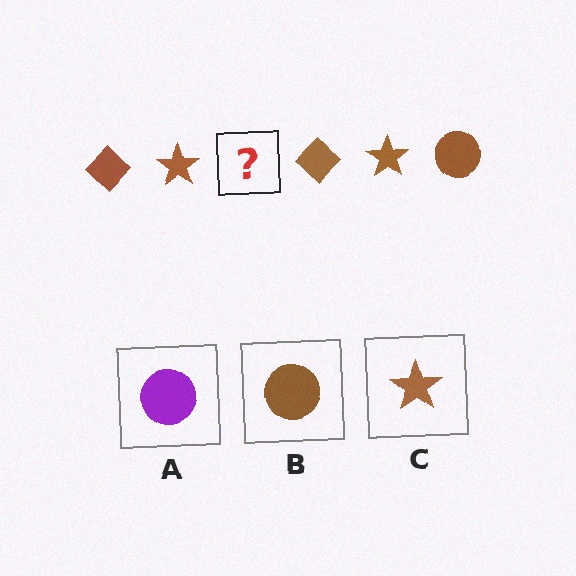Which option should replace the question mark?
Option B.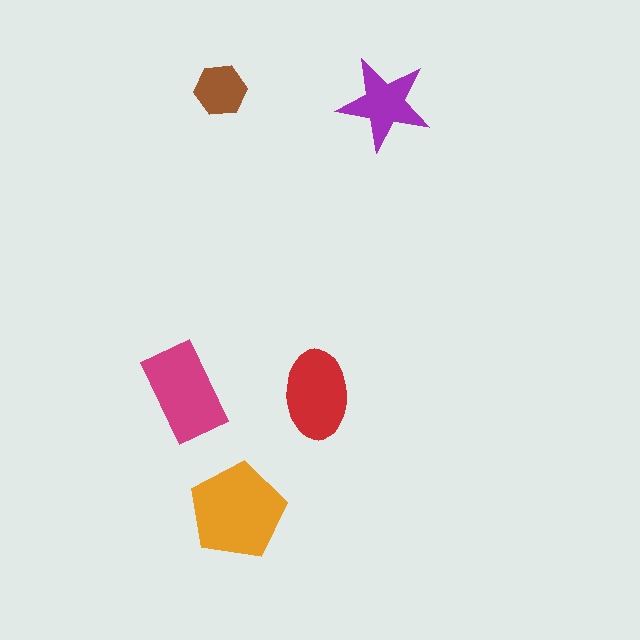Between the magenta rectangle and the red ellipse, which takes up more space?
The magenta rectangle.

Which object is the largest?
The orange pentagon.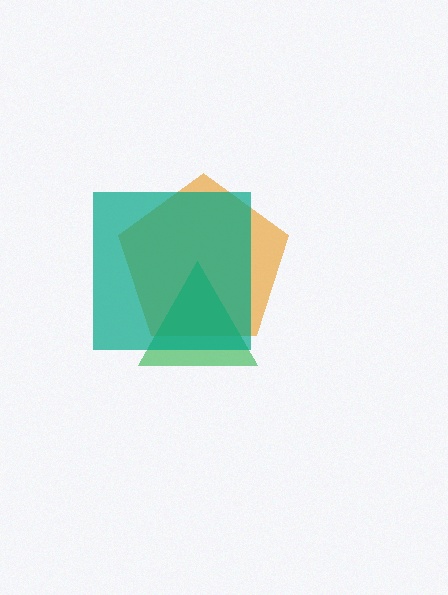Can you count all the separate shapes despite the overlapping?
Yes, there are 3 separate shapes.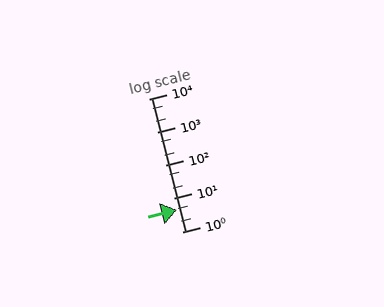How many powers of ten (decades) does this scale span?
The scale spans 4 decades, from 1 to 10000.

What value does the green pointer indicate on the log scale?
The pointer indicates approximately 4.5.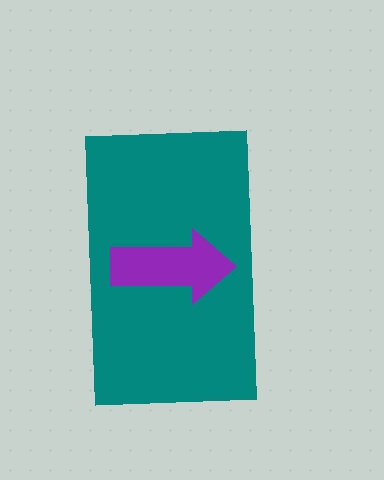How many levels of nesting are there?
2.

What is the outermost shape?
The teal rectangle.